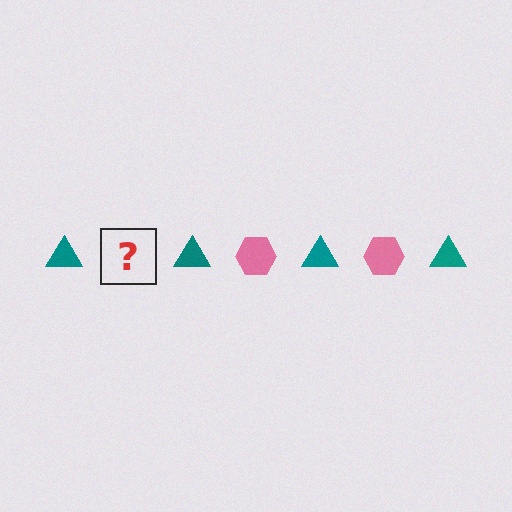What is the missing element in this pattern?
The missing element is a pink hexagon.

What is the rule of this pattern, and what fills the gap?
The rule is that the pattern alternates between teal triangle and pink hexagon. The gap should be filled with a pink hexagon.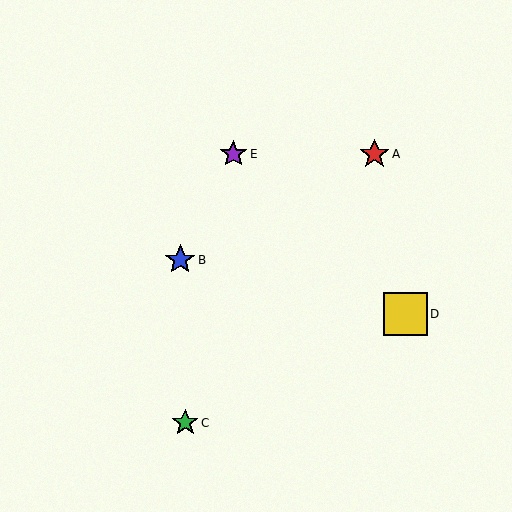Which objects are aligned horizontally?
Objects A, E are aligned horizontally.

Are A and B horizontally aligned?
No, A is at y≈154 and B is at y≈260.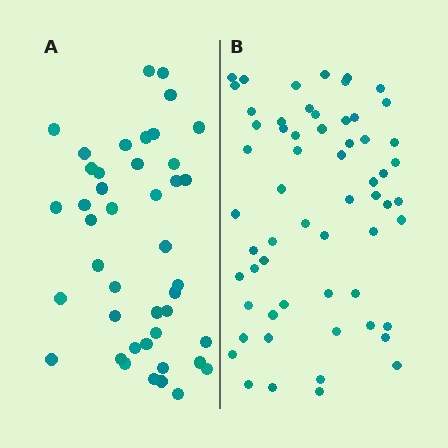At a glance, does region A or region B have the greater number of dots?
Region B (the right region) has more dots.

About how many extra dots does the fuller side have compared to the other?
Region B has approximately 15 more dots than region A.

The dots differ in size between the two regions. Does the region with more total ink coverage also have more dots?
No. Region A has more total ink coverage because its dots are larger, but region B actually contains more individual dots. Total area can be misleading — the number of items is what matters here.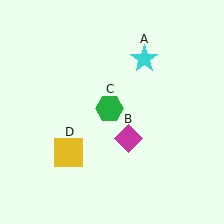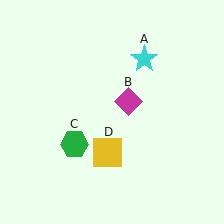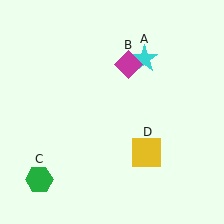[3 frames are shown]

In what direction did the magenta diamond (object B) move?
The magenta diamond (object B) moved up.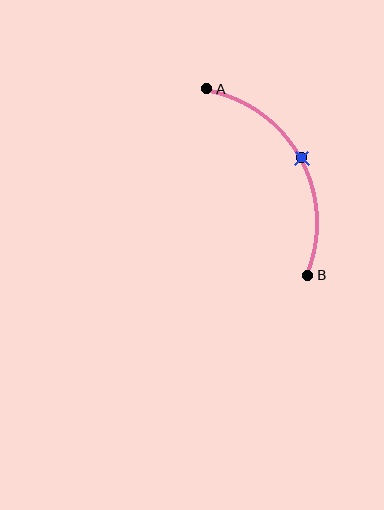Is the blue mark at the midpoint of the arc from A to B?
Yes. The blue mark lies on the arc at equal arc-length from both A and B — it is the arc midpoint.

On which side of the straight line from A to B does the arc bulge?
The arc bulges to the right of the straight line connecting A and B.